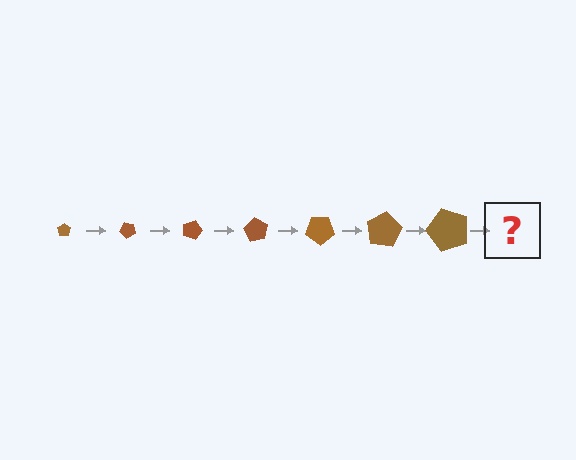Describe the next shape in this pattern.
It should be a pentagon, larger than the previous one and rotated 315 degrees from the start.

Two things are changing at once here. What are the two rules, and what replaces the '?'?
The two rules are that the pentagon grows larger each step and it rotates 45 degrees each step. The '?' should be a pentagon, larger than the previous one and rotated 315 degrees from the start.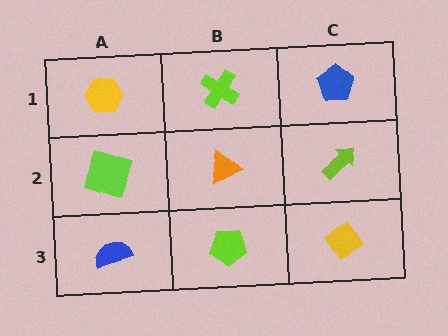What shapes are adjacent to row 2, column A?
A yellow hexagon (row 1, column A), a blue semicircle (row 3, column A), an orange triangle (row 2, column B).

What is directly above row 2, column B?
A lime cross.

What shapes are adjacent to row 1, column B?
An orange triangle (row 2, column B), a yellow hexagon (row 1, column A), a blue pentagon (row 1, column C).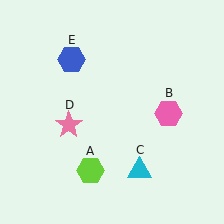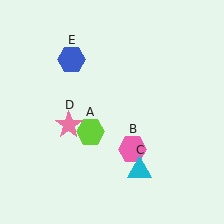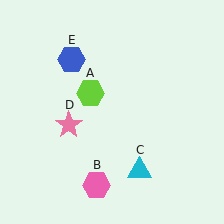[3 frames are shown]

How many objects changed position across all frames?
2 objects changed position: lime hexagon (object A), pink hexagon (object B).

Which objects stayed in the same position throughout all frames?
Cyan triangle (object C) and pink star (object D) and blue hexagon (object E) remained stationary.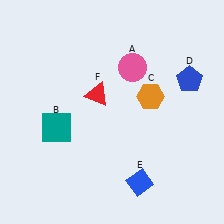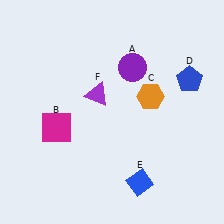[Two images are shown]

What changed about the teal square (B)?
In Image 1, B is teal. In Image 2, it changed to magenta.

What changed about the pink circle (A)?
In Image 1, A is pink. In Image 2, it changed to purple.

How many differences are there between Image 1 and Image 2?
There are 3 differences between the two images.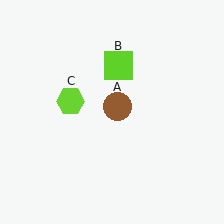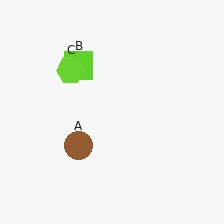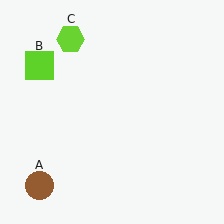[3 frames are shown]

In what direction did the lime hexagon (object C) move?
The lime hexagon (object C) moved up.